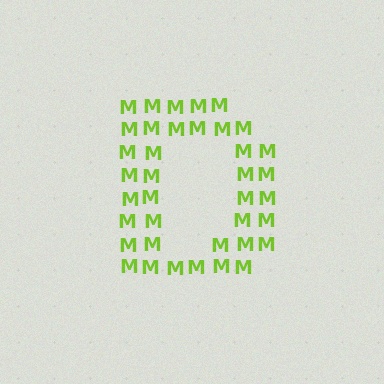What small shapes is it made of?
It is made of small letter M's.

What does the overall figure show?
The overall figure shows the letter D.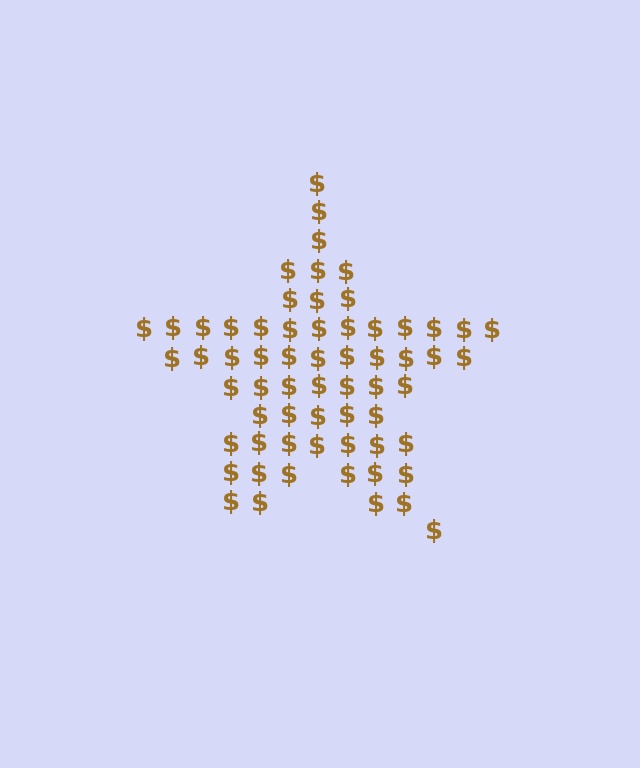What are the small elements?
The small elements are dollar signs.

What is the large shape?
The large shape is a star.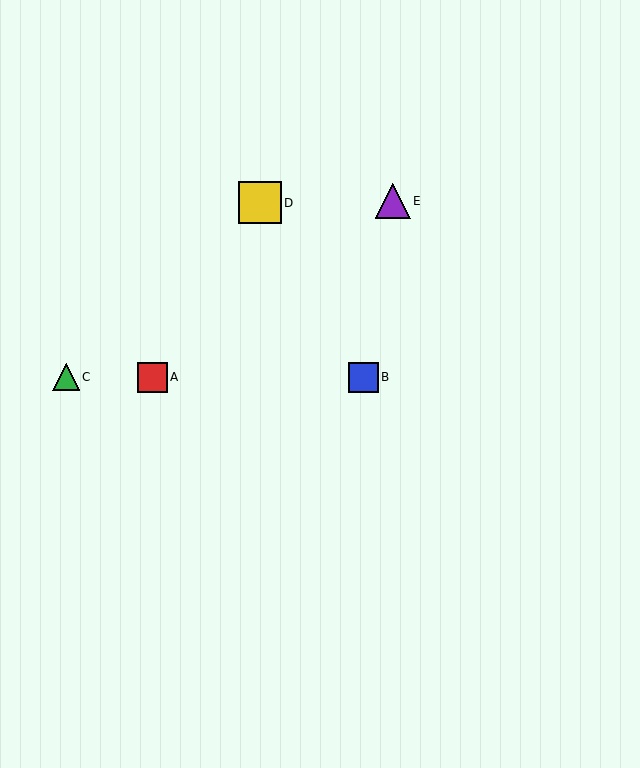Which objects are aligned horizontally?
Objects A, B, C are aligned horizontally.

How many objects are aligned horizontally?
3 objects (A, B, C) are aligned horizontally.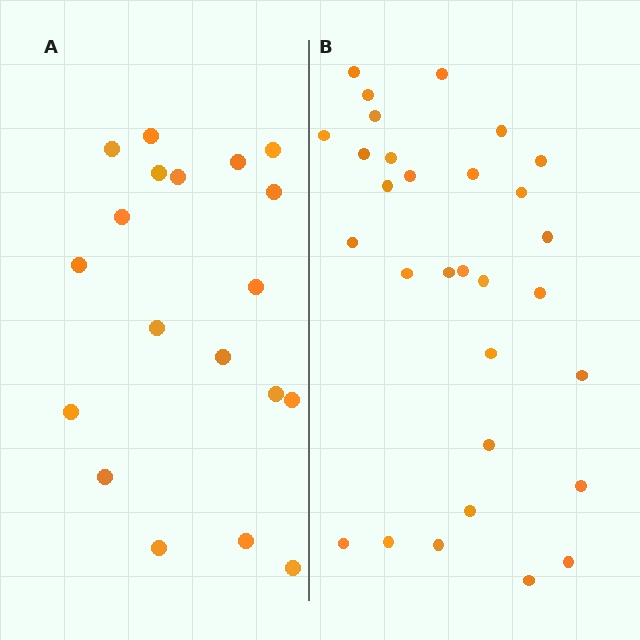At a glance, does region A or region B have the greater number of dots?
Region B (the right region) has more dots.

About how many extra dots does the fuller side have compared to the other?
Region B has roughly 12 or so more dots than region A.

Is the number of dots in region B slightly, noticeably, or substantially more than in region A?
Region B has substantially more. The ratio is roughly 1.6 to 1.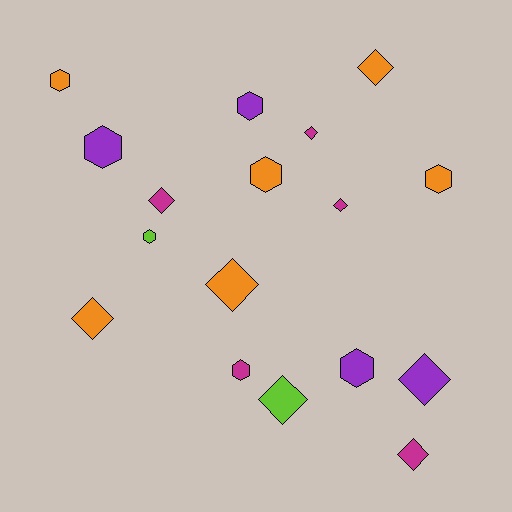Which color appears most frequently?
Orange, with 6 objects.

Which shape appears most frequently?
Diamond, with 9 objects.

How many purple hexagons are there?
There are 3 purple hexagons.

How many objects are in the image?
There are 17 objects.